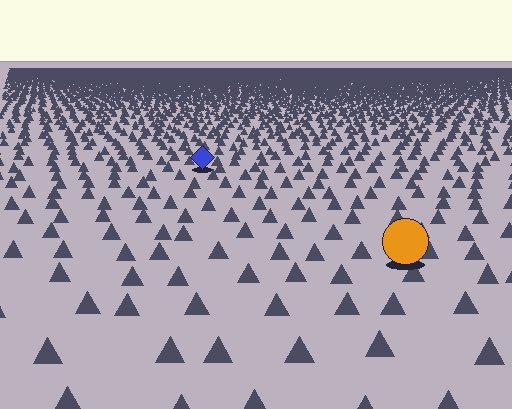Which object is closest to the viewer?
The orange circle is closest. The texture marks near it are larger and more spread out.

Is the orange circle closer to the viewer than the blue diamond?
Yes. The orange circle is closer — you can tell from the texture gradient: the ground texture is coarser near it.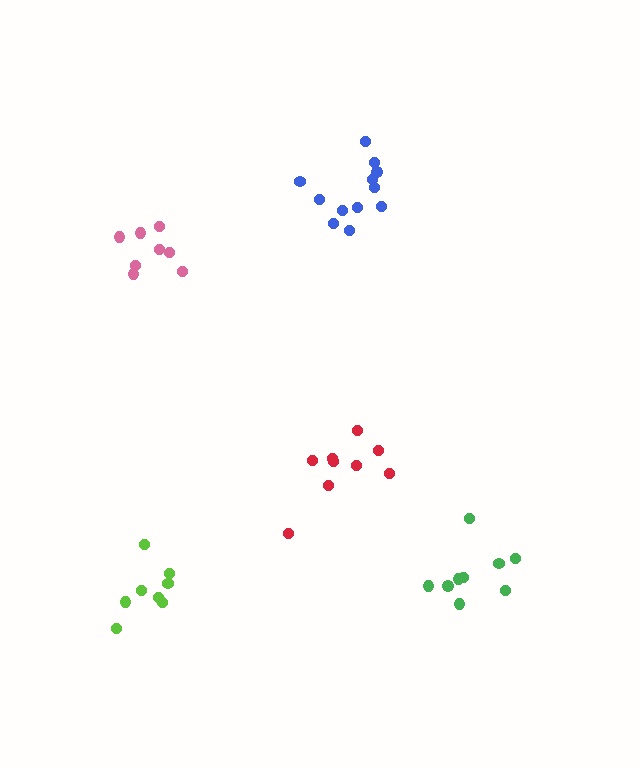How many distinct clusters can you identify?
There are 5 distinct clusters.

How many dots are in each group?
Group 1: 9 dots, Group 2: 12 dots, Group 3: 8 dots, Group 4: 8 dots, Group 5: 9 dots (46 total).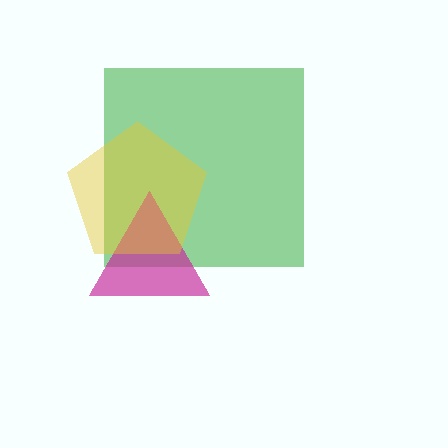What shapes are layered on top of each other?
The layered shapes are: a green square, a magenta triangle, a yellow pentagon.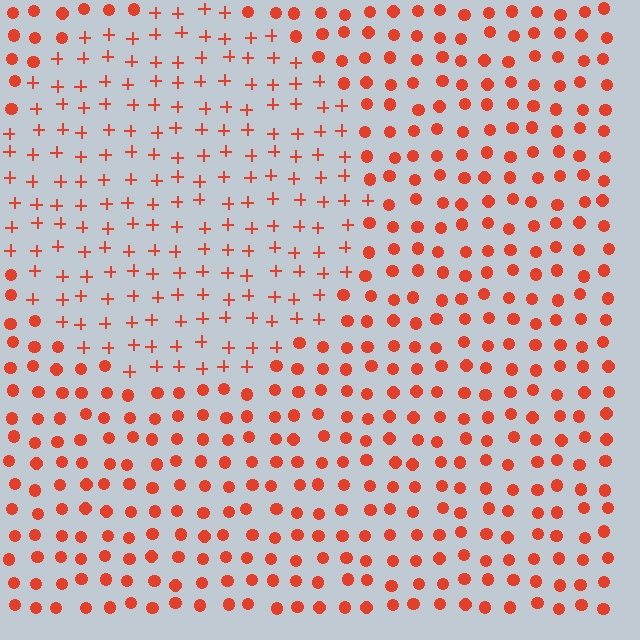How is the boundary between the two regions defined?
The boundary is defined by a change in element shape: plus signs inside vs. circles outside. All elements share the same color and spacing.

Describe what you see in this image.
The image is filled with small red elements arranged in a uniform grid. A circle-shaped region contains plus signs, while the surrounding area contains circles. The boundary is defined purely by the change in element shape.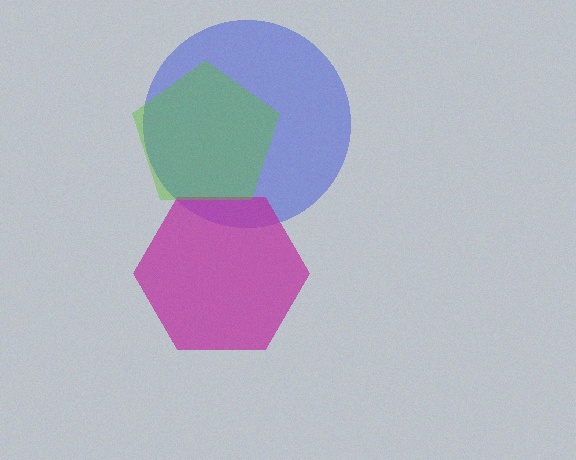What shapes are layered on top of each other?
The layered shapes are: a blue circle, a magenta hexagon, a lime pentagon.